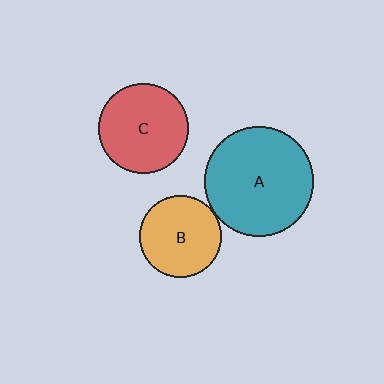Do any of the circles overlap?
No, none of the circles overlap.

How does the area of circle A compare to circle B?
Approximately 1.8 times.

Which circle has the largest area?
Circle A (teal).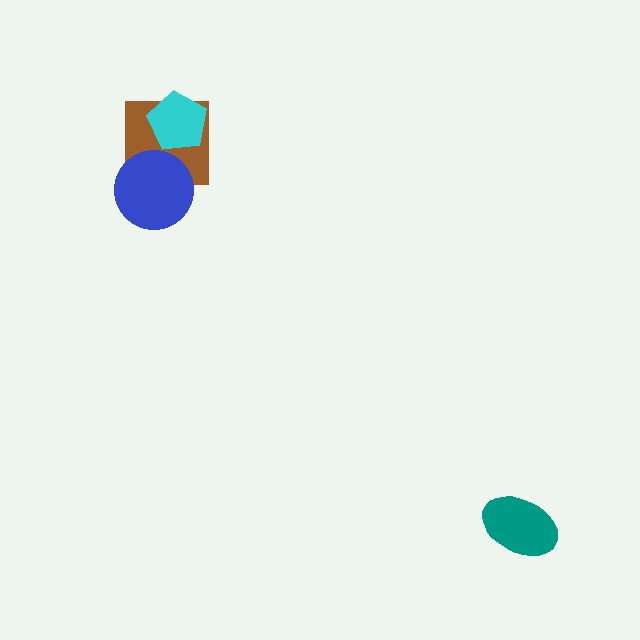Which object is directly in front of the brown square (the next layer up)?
The blue circle is directly in front of the brown square.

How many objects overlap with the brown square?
2 objects overlap with the brown square.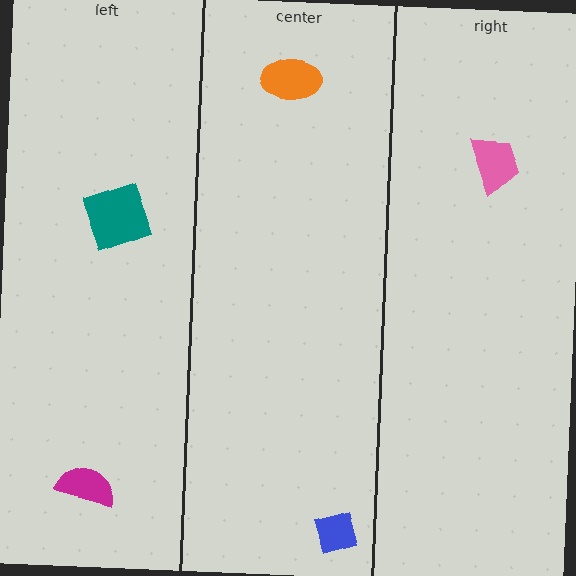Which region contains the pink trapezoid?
The right region.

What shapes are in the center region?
The blue diamond, the orange ellipse.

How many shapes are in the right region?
1.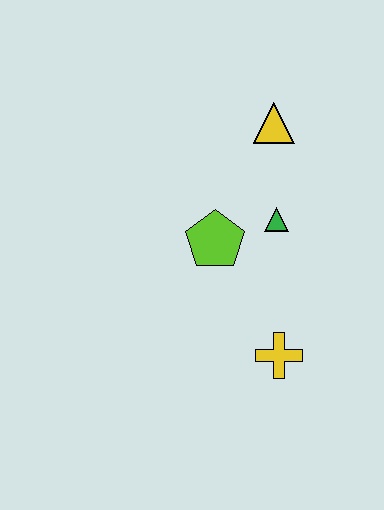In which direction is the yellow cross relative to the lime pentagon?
The yellow cross is below the lime pentagon.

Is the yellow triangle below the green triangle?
No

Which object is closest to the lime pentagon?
The green triangle is closest to the lime pentagon.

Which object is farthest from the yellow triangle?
The yellow cross is farthest from the yellow triangle.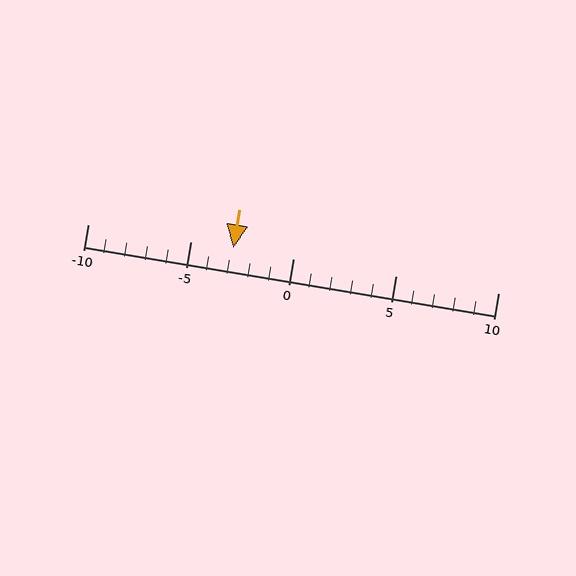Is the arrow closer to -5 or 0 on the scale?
The arrow is closer to -5.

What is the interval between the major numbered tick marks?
The major tick marks are spaced 5 units apart.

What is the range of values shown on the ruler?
The ruler shows values from -10 to 10.